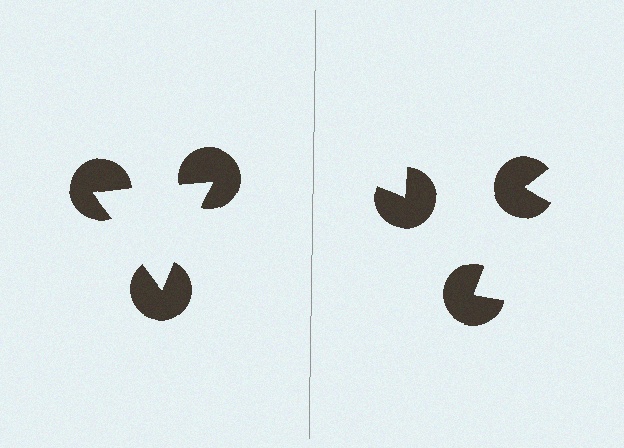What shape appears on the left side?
An illusory triangle.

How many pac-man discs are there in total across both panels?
6 — 3 on each side.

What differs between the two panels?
The pac-man discs are positioned identically on both sides; only the wedge orientations differ. On the left they align to a triangle; on the right they are misaligned.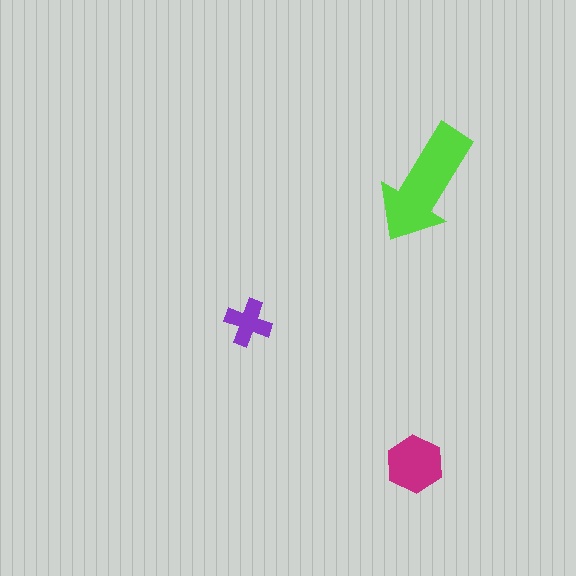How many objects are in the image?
There are 3 objects in the image.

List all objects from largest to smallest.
The lime arrow, the magenta hexagon, the purple cross.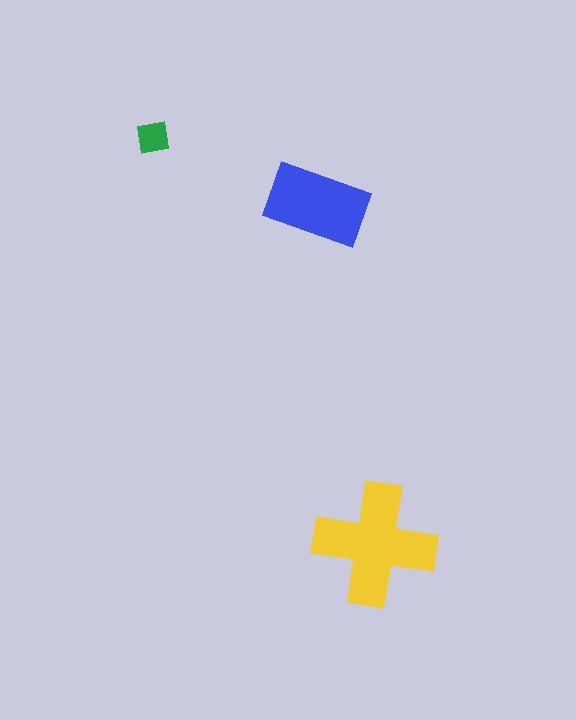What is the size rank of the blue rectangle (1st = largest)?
2nd.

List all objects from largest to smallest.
The yellow cross, the blue rectangle, the green square.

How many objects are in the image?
There are 3 objects in the image.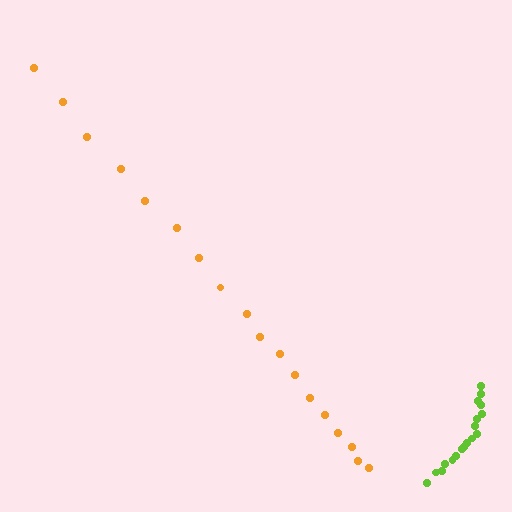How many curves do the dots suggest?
There are 2 distinct paths.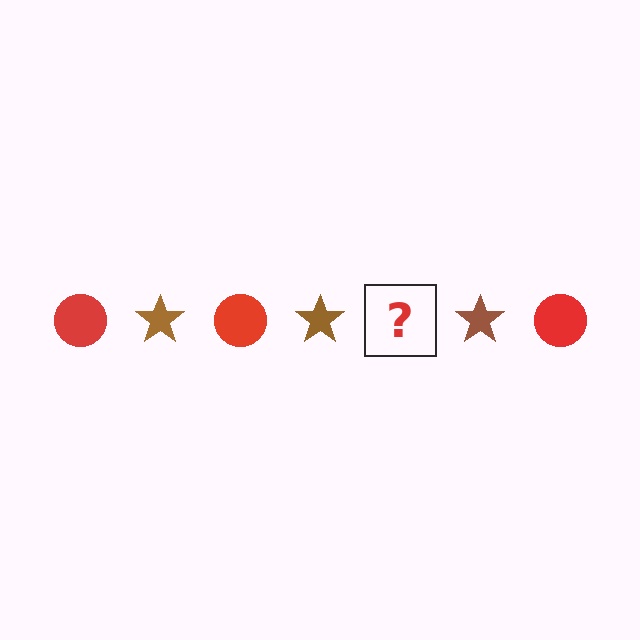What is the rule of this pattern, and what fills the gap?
The rule is that the pattern alternates between red circle and brown star. The gap should be filled with a red circle.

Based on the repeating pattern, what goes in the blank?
The blank should be a red circle.